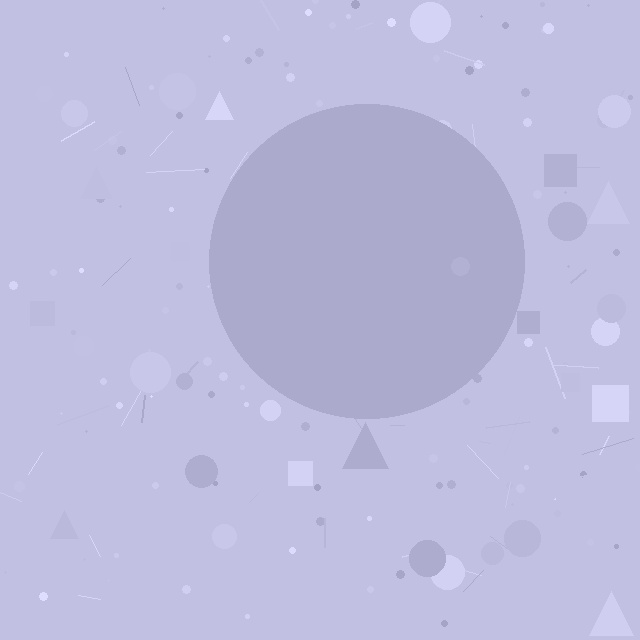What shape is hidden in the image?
A circle is hidden in the image.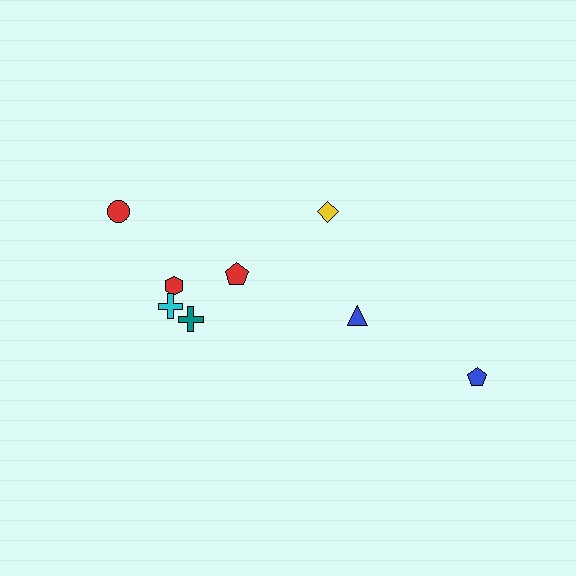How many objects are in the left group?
There are 5 objects.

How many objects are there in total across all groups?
There are 8 objects.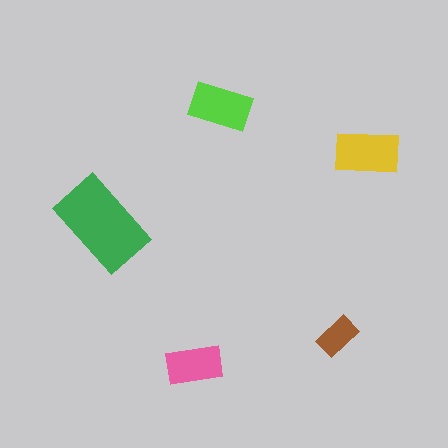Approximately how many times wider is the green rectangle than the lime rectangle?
About 1.5 times wider.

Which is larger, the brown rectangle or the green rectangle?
The green one.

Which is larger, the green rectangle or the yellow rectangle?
The green one.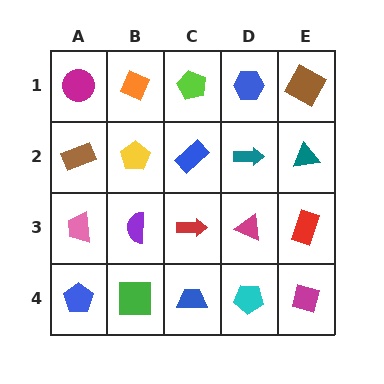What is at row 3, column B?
A purple semicircle.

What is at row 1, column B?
An orange diamond.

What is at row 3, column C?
A red arrow.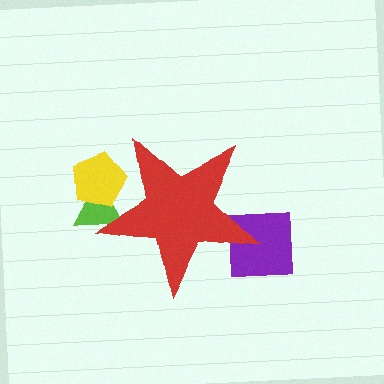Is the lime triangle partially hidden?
Yes, the lime triangle is partially hidden behind the red star.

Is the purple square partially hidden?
Yes, the purple square is partially hidden behind the red star.